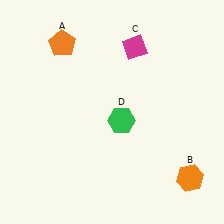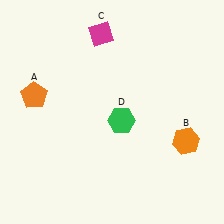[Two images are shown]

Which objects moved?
The objects that moved are: the orange pentagon (A), the orange hexagon (B), the magenta diamond (C).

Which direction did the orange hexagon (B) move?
The orange hexagon (B) moved up.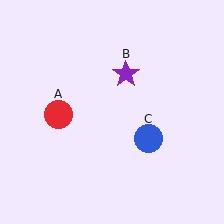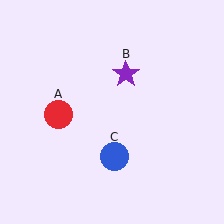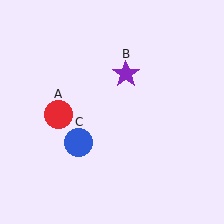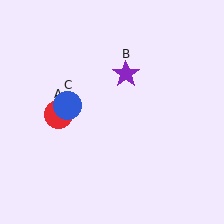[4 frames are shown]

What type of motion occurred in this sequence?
The blue circle (object C) rotated clockwise around the center of the scene.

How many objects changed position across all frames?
1 object changed position: blue circle (object C).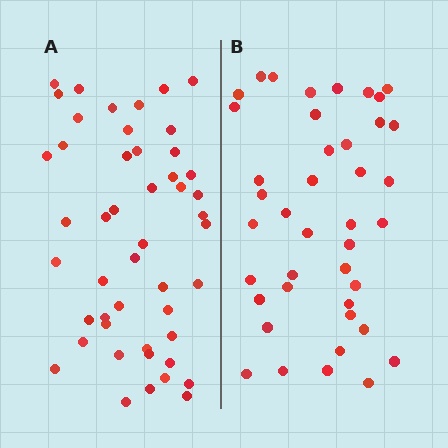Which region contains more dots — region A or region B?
Region A (the left region) has more dots.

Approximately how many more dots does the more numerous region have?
Region A has roughly 8 or so more dots than region B.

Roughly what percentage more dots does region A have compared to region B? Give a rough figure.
About 15% more.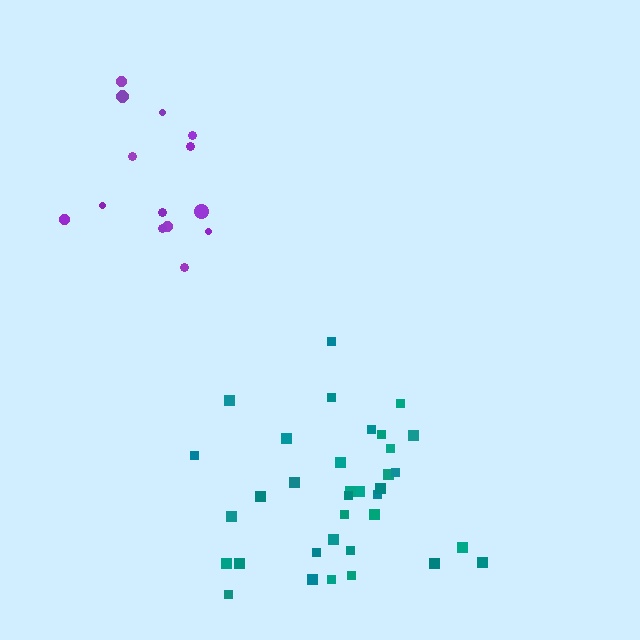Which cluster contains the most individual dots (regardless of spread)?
Teal (35).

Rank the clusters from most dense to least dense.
teal, purple.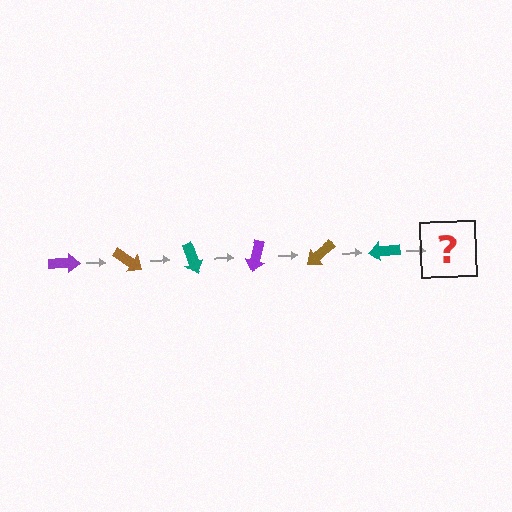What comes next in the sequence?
The next element should be a purple arrow, rotated 210 degrees from the start.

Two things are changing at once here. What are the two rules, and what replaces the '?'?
The two rules are that it rotates 35 degrees each step and the color cycles through purple, brown, and teal. The '?' should be a purple arrow, rotated 210 degrees from the start.